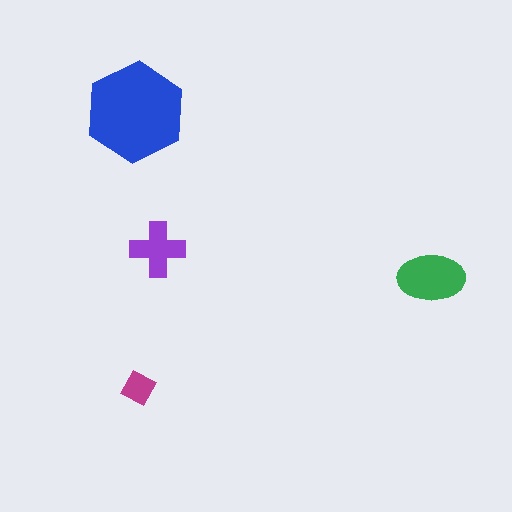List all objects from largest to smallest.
The blue hexagon, the green ellipse, the purple cross, the magenta square.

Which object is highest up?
The blue hexagon is topmost.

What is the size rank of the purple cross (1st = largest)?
3rd.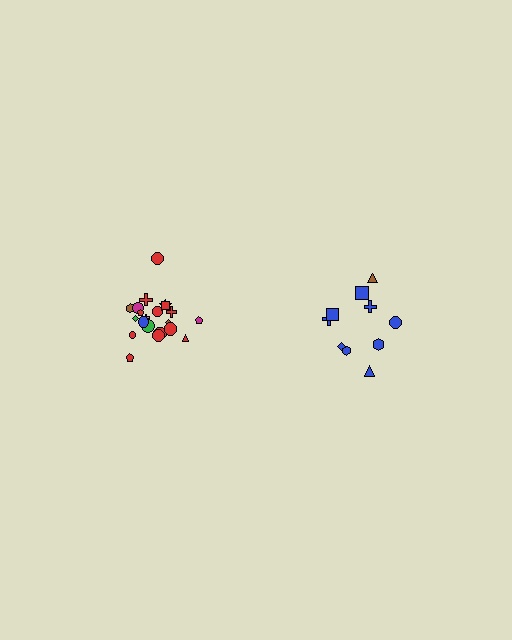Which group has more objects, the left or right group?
The left group.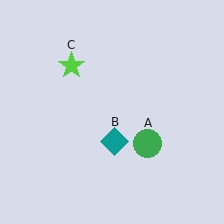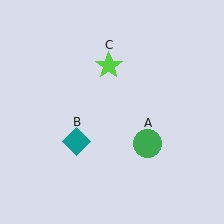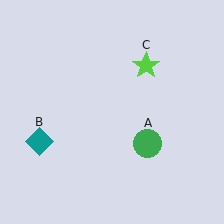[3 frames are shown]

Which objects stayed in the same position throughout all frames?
Green circle (object A) remained stationary.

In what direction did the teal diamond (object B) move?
The teal diamond (object B) moved left.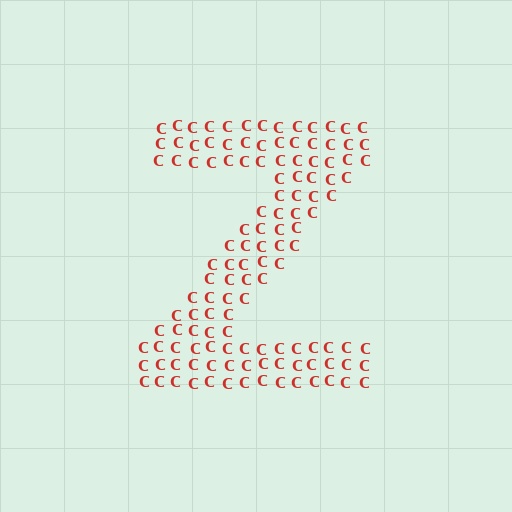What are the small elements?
The small elements are letter C's.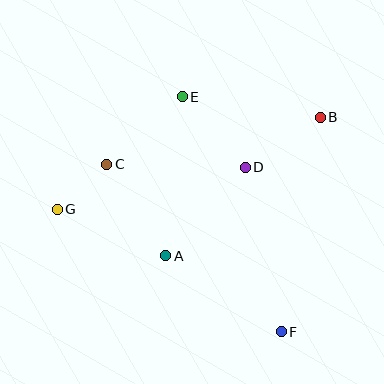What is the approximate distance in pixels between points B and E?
The distance between B and E is approximately 140 pixels.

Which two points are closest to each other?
Points C and G are closest to each other.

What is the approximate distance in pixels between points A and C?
The distance between A and C is approximately 109 pixels.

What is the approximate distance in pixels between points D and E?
The distance between D and E is approximately 95 pixels.